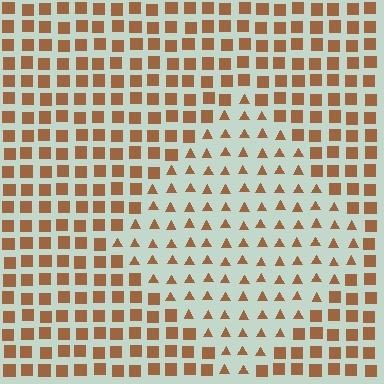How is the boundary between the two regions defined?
The boundary is defined by a change in element shape: triangles inside vs. squares outside. All elements share the same color and spacing.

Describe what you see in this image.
The image is filled with small brown elements arranged in a uniform grid. A diamond-shaped region contains triangles, while the surrounding area contains squares. The boundary is defined purely by the change in element shape.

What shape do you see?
I see a diamond.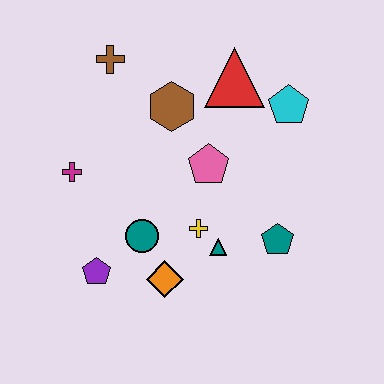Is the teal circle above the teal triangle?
Yes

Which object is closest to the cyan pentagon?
The red triangle is closest to the cyan pentagon.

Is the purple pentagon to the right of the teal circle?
No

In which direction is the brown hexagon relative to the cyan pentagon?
The brown hexagon is to the left of the cyan pentagon.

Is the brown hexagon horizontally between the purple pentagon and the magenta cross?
No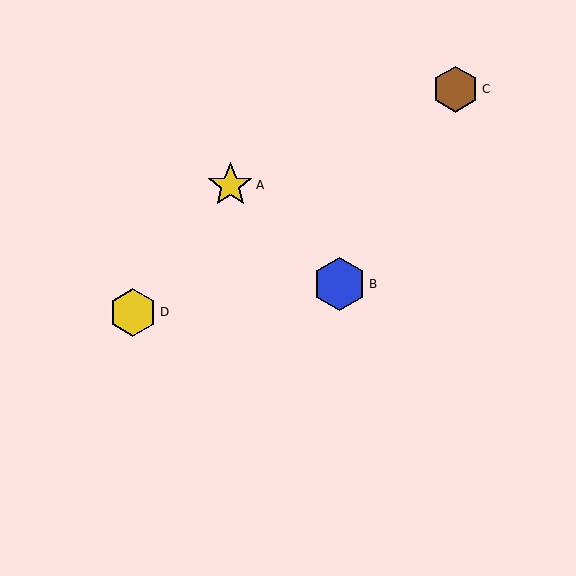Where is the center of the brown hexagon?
The center of the brown hexagon is at (456, 89).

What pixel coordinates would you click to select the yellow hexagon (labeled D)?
Click at (133, 312) to select the yellow hexagon D.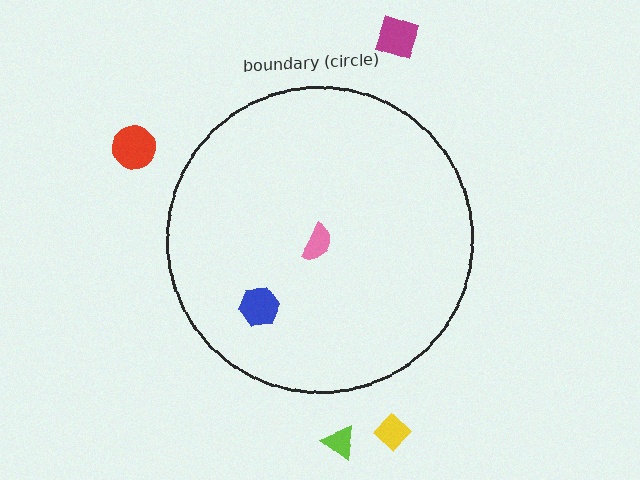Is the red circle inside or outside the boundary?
Outside.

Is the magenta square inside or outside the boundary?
Outside.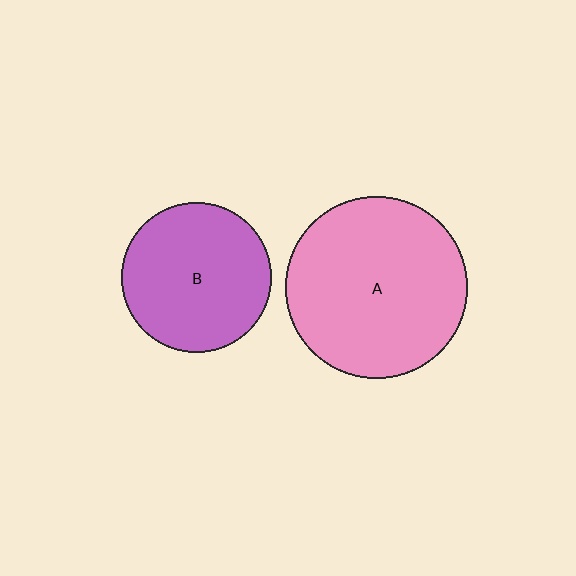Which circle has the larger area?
Circle A (pink).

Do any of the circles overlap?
No, none of the circles overlap.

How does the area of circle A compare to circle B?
Approximately 1.5 times.